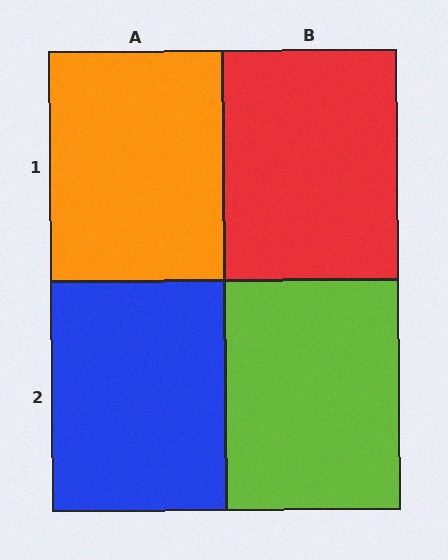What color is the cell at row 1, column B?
Red.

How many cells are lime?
1 cell is lime.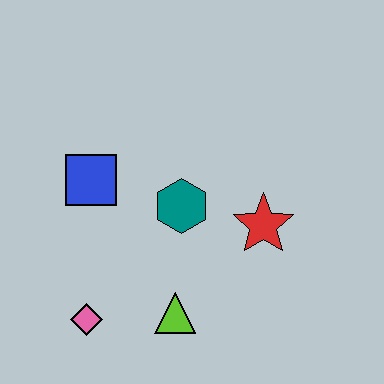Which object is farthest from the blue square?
The red star is farthest from the blue square.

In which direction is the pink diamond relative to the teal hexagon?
The pink diamond is below the teal hexagon.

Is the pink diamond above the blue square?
No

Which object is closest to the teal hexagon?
The red star is closest to the teal hexagon.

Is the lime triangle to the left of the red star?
Yes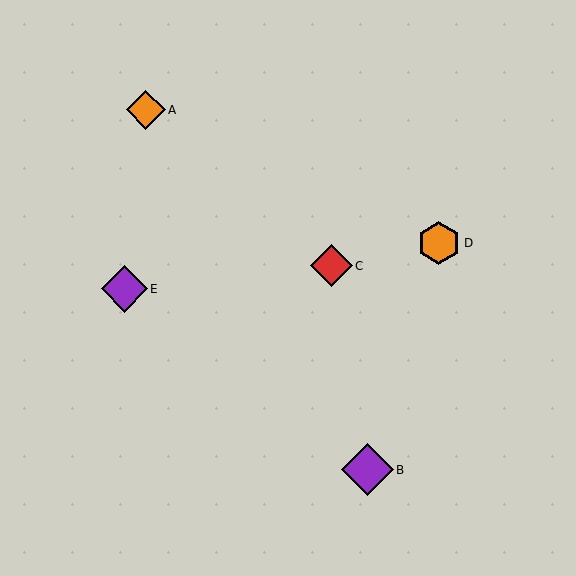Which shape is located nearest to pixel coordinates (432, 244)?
The orange hexagon (labeled D) at (439, 243) is nearest to that location.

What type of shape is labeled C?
Shape C is a red diamond.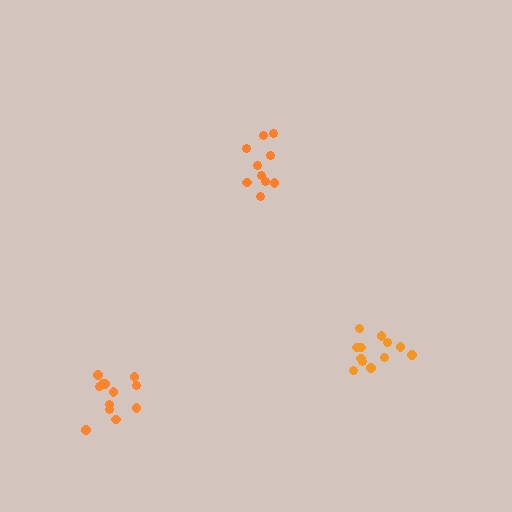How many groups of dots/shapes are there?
There are 3 groups.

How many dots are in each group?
Group 1: 11 dots, Group 2: 12 dots, Group 3: 12 dots (35 total).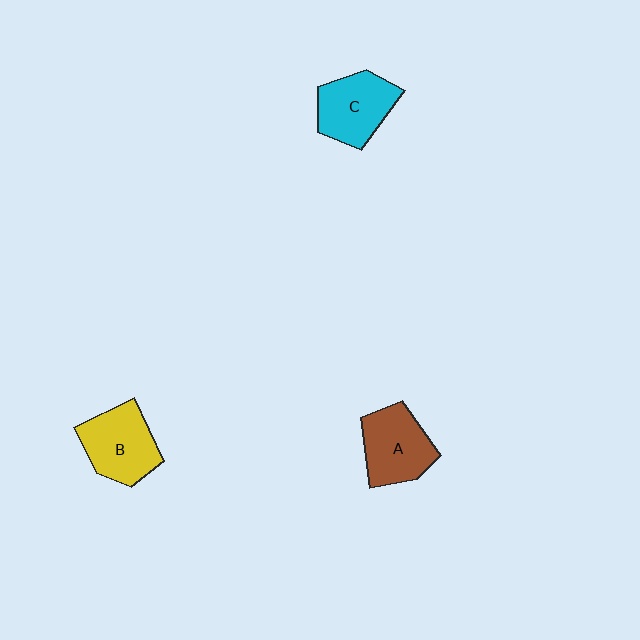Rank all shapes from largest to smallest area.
From largest to smallest: B (yellow), A (brown), C (cyan).